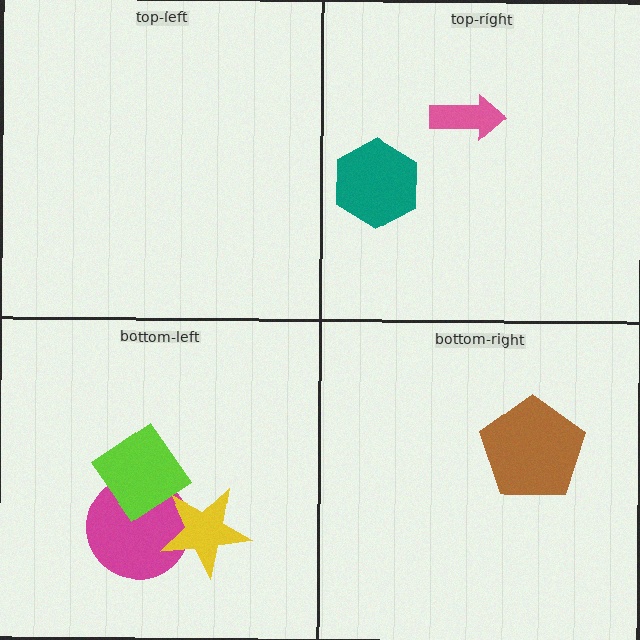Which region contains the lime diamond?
The bottom-left region.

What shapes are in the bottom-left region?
The magenta circle, the lime diamond, the yellow star.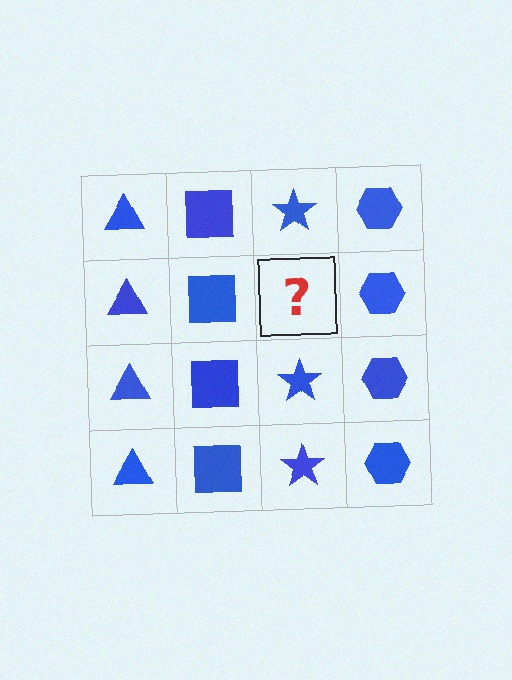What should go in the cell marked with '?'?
The missing cell should contain a blue star.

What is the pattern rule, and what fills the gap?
The rule is that each column has a consistent shape. The gap should be filled with a blue star.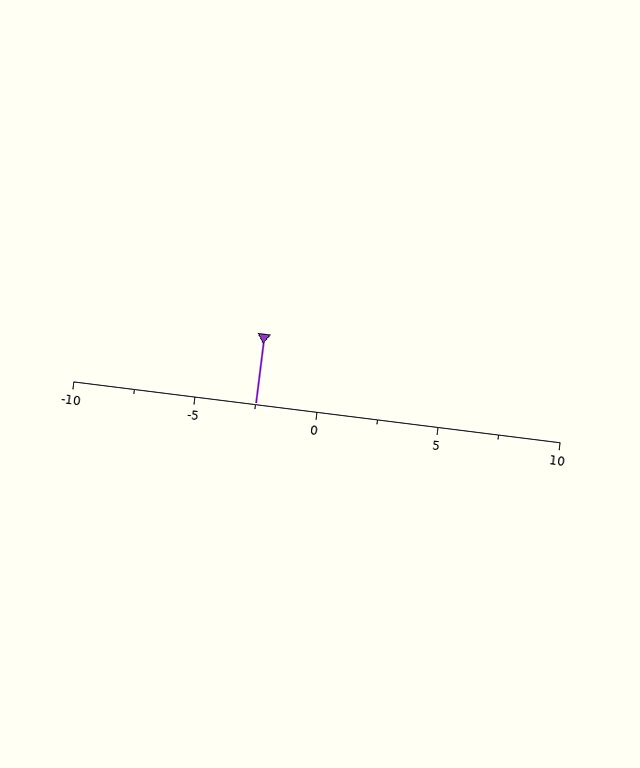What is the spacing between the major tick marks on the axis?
The major ticks are spaced 5 apart.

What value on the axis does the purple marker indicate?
The marker indicates approximately -2.5.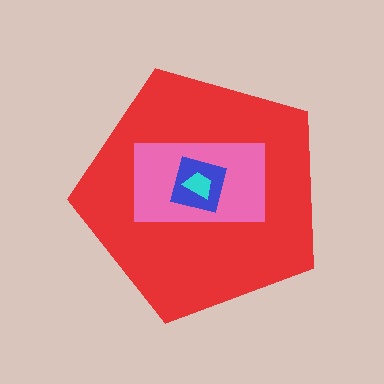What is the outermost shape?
The red pentagon.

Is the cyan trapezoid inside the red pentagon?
Yes.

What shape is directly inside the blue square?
The cyan trapezoid.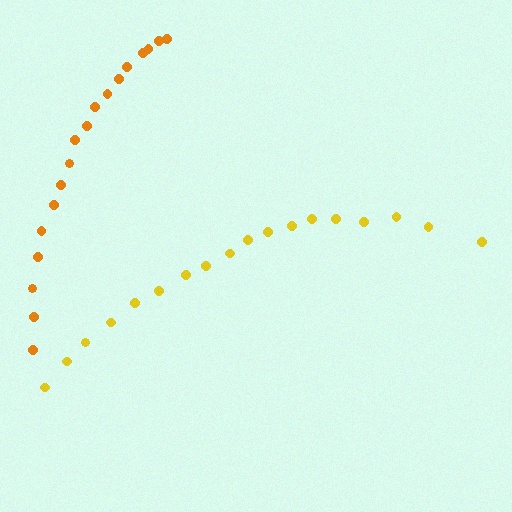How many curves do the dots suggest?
There are 2 distinct paths.